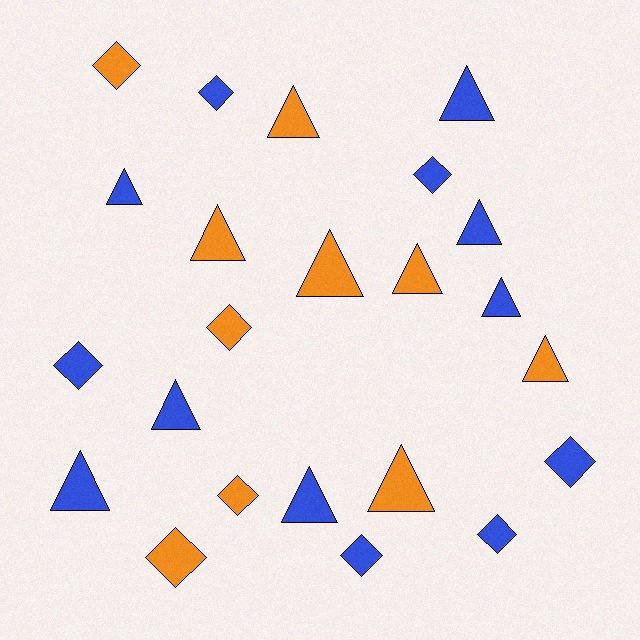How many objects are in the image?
There are 23 objects.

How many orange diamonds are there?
There are 4 orange diamonds.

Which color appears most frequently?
Blue, with 13 objects.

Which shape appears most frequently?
Triangle, with 13 objects.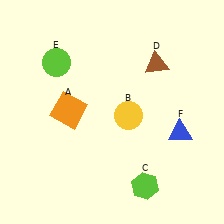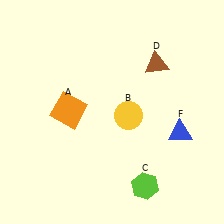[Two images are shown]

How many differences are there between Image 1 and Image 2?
There is 1 difference between the two images.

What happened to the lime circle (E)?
The lime circle (E) was removed in Image 2. It was in the top-left area of Image 1.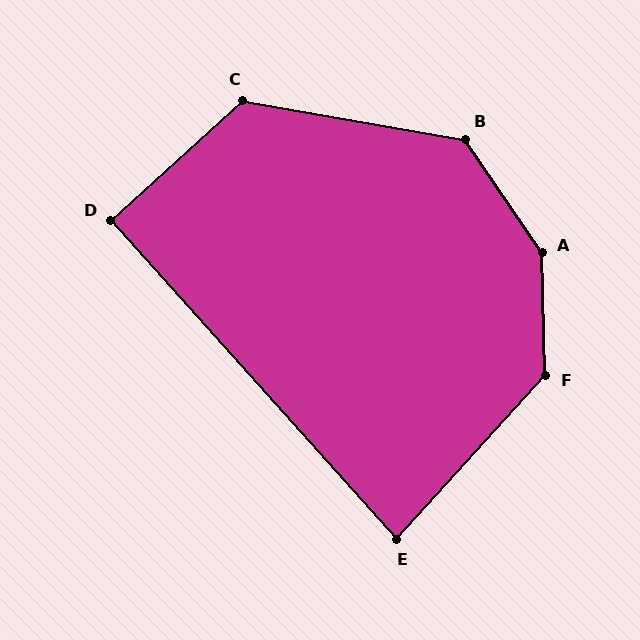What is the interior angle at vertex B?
Approximately 134 degrees (obtuse).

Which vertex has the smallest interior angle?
E, at approximately 84 degrees.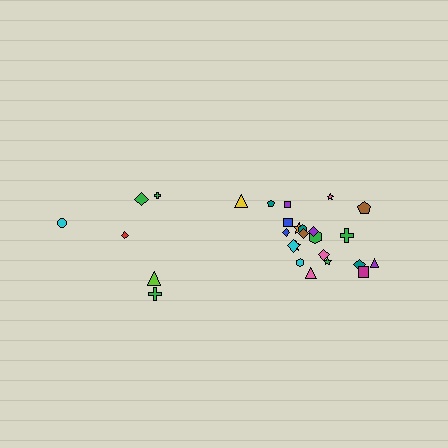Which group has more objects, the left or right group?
The right group.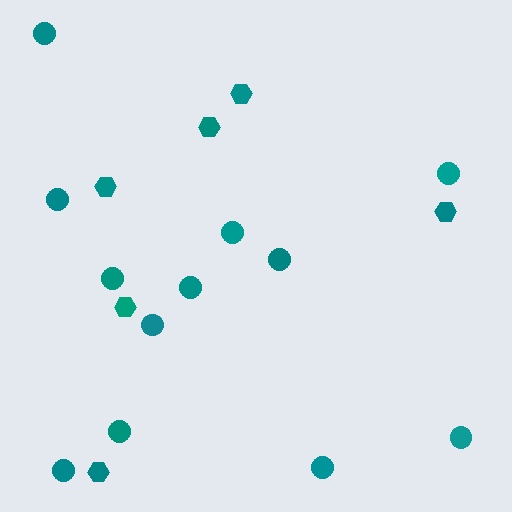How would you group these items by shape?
There are 2 groups: one group of hexagons (6) and one group of circles (12).